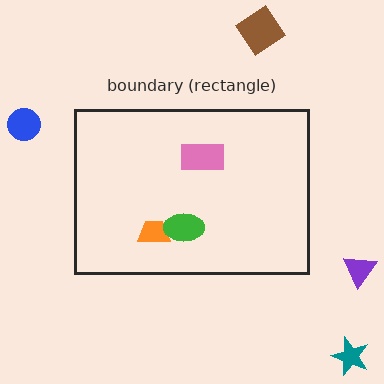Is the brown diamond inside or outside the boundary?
Outside.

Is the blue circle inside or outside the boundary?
Outside.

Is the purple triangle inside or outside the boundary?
Outside.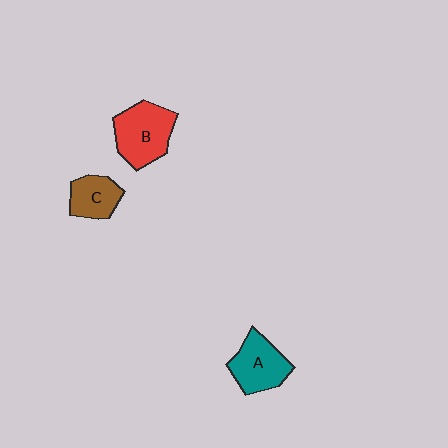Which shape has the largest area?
Shape B (red).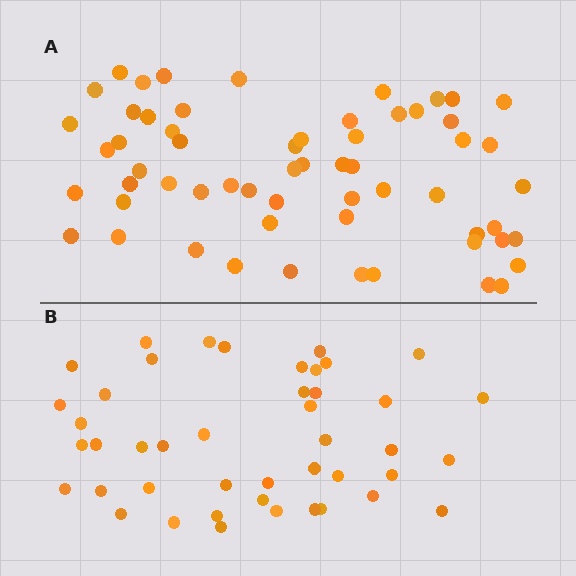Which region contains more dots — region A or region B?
Region A (the top region) has more dots.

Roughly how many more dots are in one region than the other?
Region A has approximately 15 more dots than region B.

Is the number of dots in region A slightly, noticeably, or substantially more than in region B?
Region A has noticeably more, but not dramatically so. The ratio is roughly 1.4 to 1.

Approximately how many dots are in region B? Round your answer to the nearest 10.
About 40 dots. (The exact count is 44, which rounds to 40.)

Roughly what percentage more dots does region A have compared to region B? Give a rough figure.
About 35% more.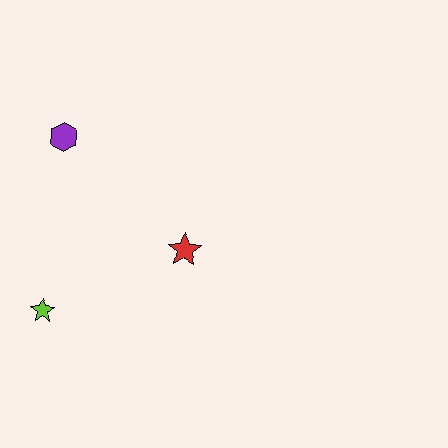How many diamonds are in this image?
There are no diamonds.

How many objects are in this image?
There are 3 objects.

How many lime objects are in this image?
There is 1 lime object.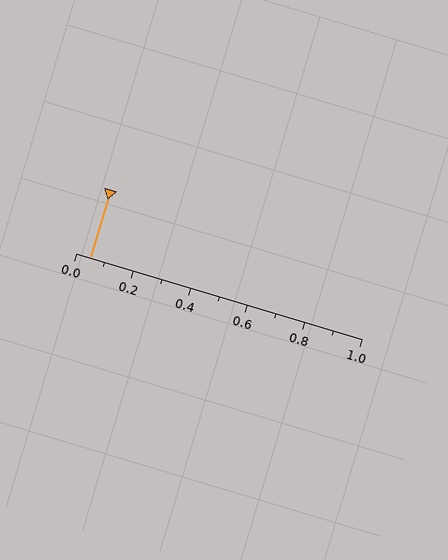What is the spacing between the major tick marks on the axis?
The major ticks are spaced 0.2 apart.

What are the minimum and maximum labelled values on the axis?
The axis runs from 0.0 to 1.0.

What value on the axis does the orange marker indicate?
The marker indicates approximately 0.05.